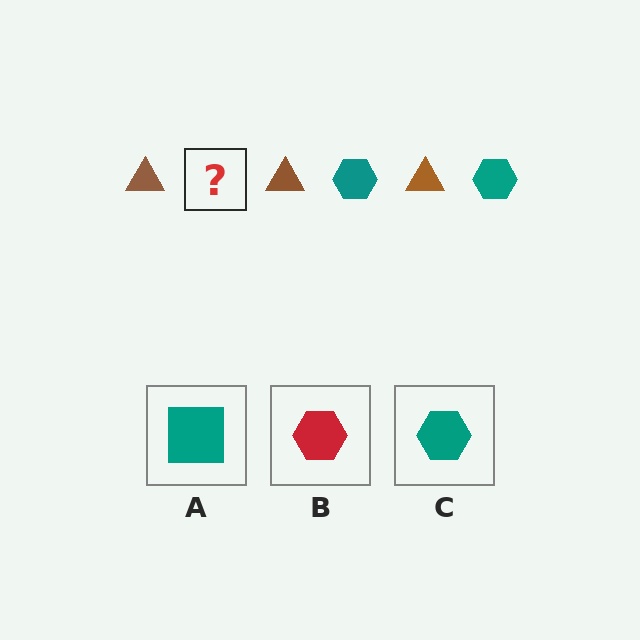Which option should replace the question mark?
Option C.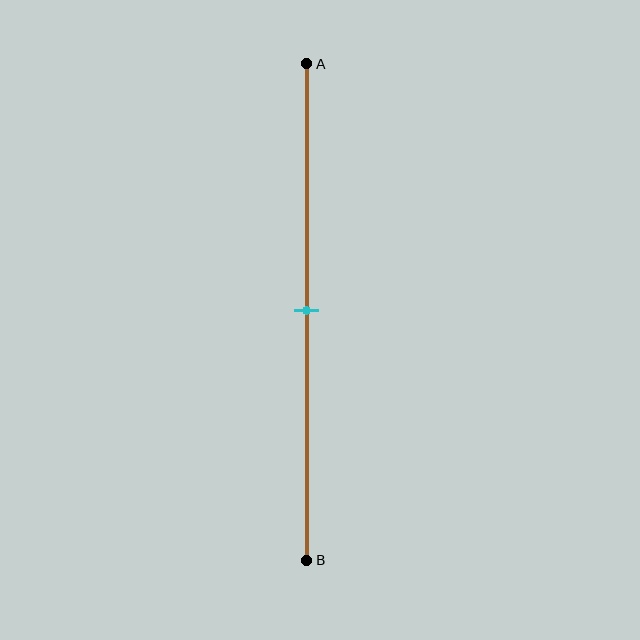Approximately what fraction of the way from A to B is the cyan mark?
The cyan mark is approximately 50% of the way from A to B.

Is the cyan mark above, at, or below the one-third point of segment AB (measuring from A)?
The cyan mark is below the one-third point of segment AB.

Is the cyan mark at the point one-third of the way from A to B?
No, the mark is at about 50% from A, not at the 33% one-third point.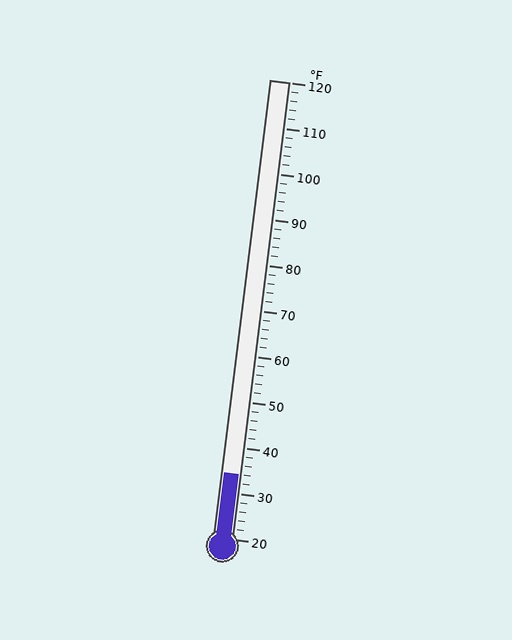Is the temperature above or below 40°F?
The temperature is below 40°F.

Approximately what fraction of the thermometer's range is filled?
The thermometer is filled to approximately 15% of its range.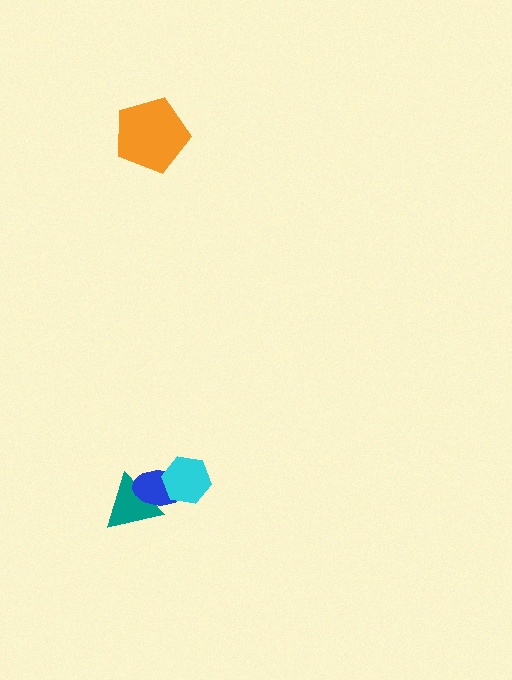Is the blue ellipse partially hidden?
Yes, it is partially covered by another shape.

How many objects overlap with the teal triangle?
1 object overlaps with the teal triangle.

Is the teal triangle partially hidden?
Yes, it is partially covered by another shape.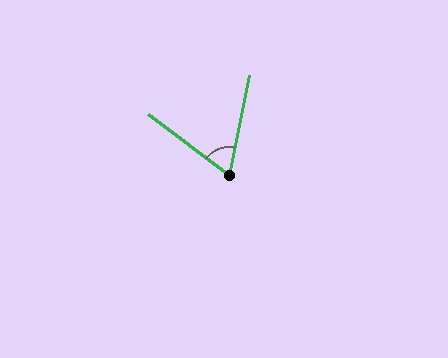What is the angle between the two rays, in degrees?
Approximately 65 degrees.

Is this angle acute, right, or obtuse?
It is acute.